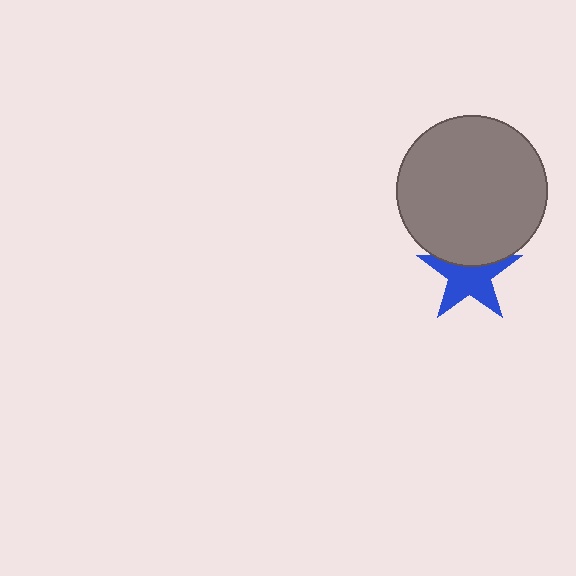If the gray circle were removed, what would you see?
You would see the complete blue star.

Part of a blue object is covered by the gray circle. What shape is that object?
It is a star.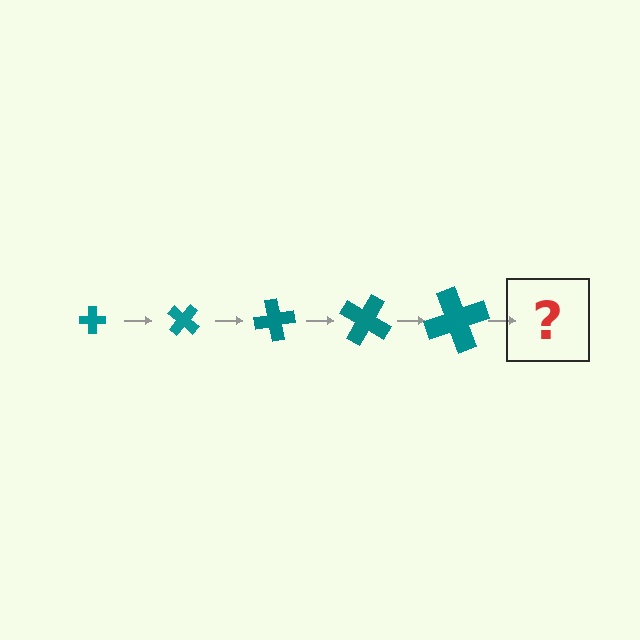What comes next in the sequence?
The next element should be a cross, larger than the previous one and rotated 200 degrees from the start.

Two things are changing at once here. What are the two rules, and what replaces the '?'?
The two rules are that the cross grows larger each step and it rotates 40 degrees each step. The '?' should be a cross, larger than the previous one and rotated 200 degrees from the start.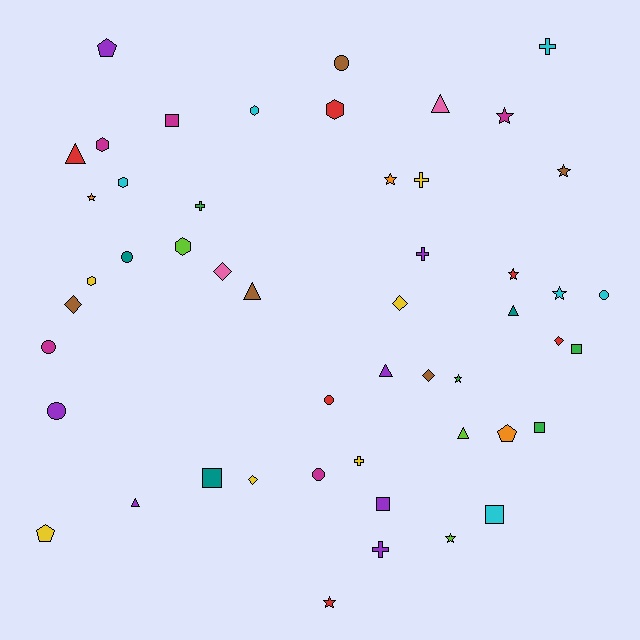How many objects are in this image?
There are 50 objects.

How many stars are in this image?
There are 9 stars.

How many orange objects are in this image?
There are 3 orange objects.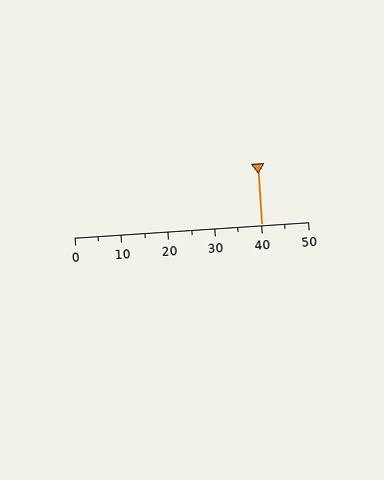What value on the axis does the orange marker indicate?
The marker indicates approximately 40.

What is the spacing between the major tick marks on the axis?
The major ticks are spaced 10 apart.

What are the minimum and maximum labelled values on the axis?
The axis runs from 0 to 50.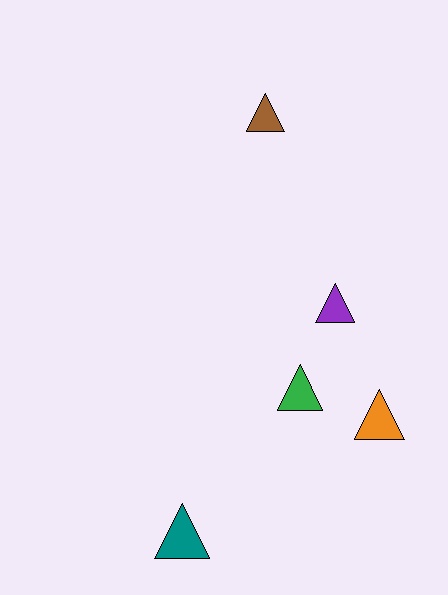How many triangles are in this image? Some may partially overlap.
There are 5 triangles.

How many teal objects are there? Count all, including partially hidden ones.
There is 1 teal object.